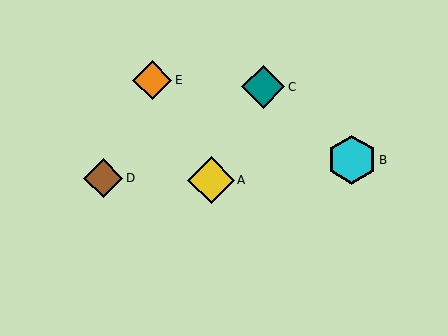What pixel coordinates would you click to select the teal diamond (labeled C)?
Click at (263, 87) to select the teal diamond C.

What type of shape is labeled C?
Shape C is a teal diamond.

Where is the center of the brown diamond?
The center of the brown diamond is at (103, 178).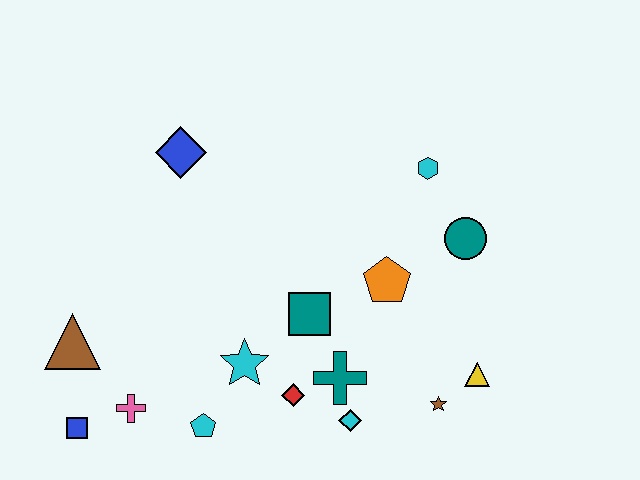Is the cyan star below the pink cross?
No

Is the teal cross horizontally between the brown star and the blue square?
Yes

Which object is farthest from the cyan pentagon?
The cyan hexagon is farthest from the cyan pentagon.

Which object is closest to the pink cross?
The blue square is closest to the pink cross.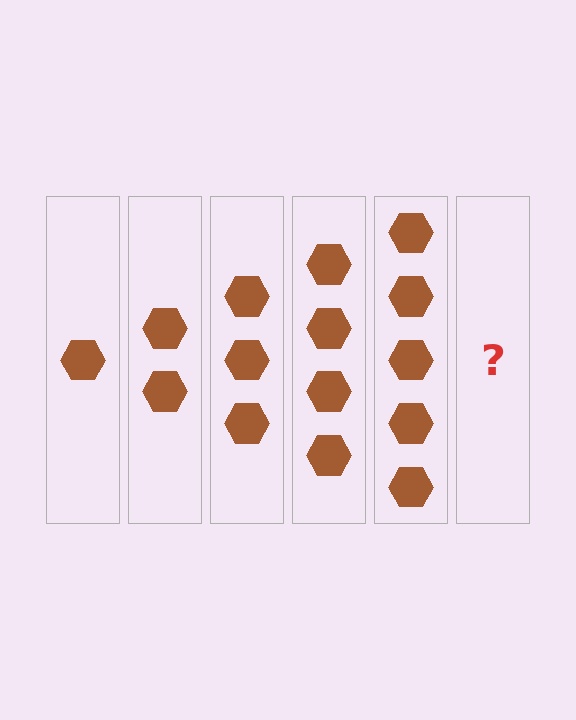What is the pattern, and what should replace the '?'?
The pattern is that each step adds one more hexagon. The '?' should be 6 hexagons.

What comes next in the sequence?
The next element should be 6 hexagons.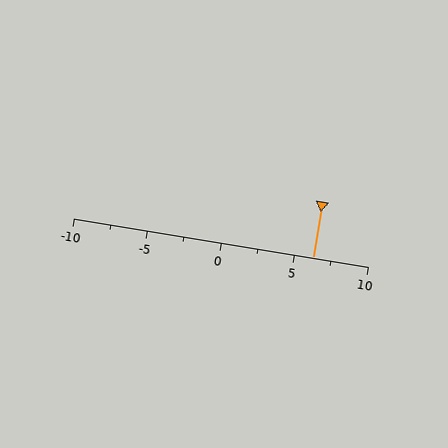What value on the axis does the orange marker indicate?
The marker indicates approximately 6.2.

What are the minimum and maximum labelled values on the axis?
The axis runs from -10 to 10.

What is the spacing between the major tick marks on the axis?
The major ticks are spaced 5 apart.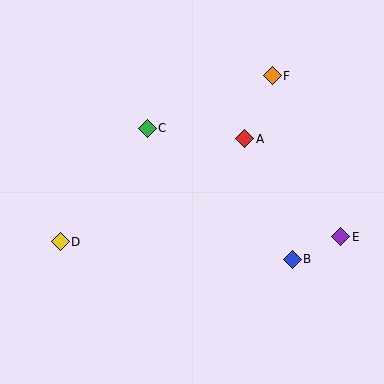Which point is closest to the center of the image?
Point A at (245, 139) is closest to the center.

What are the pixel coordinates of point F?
Point F is at (272, 76).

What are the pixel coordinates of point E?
Point E is at (341, 237).